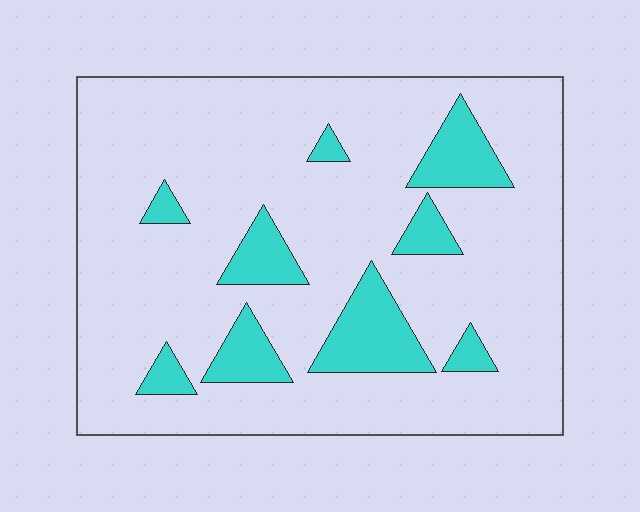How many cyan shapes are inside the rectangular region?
9.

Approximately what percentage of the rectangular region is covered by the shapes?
Approximately 15%.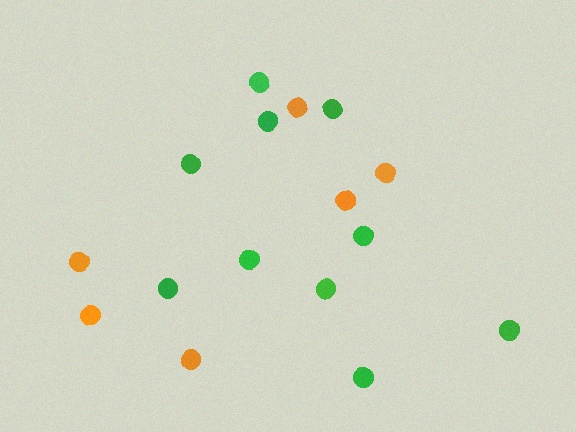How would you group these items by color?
There are 2 groups: one group of orange circles (6) and one group of green circles (10).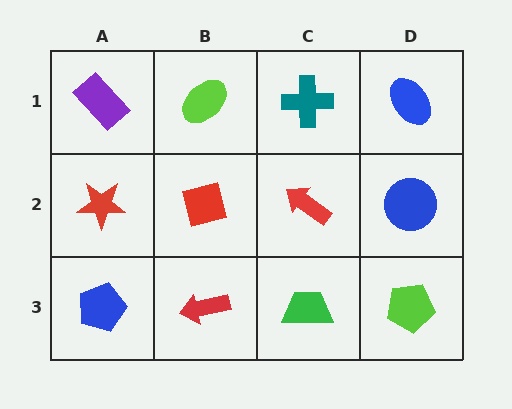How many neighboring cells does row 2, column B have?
4.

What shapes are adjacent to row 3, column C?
A red arrow (row 2, column C), a red arrow (row 3, column B), a lime pentagon (row 3, column D).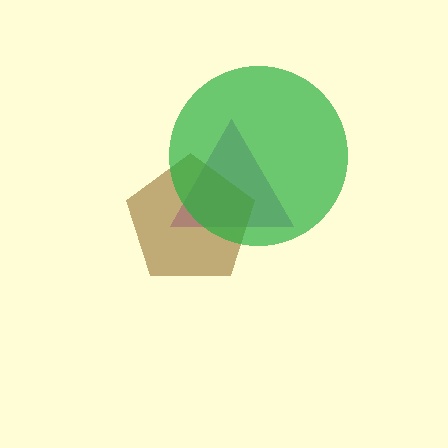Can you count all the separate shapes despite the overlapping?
Yes, there are 3 separate shapes.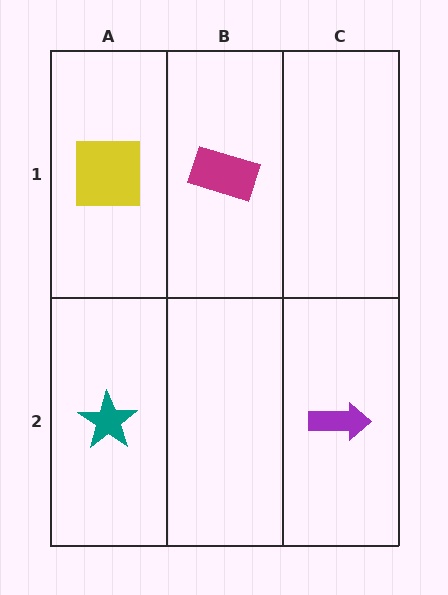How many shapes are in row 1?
2 shapes.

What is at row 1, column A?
A yellow square.